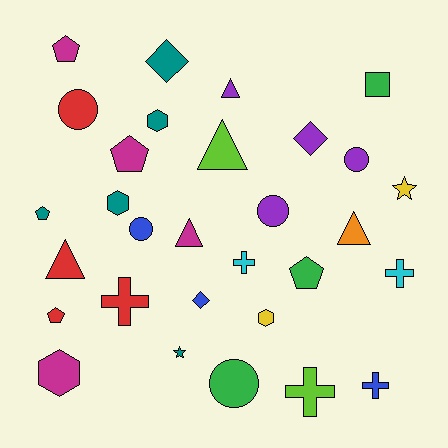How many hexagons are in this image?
There are 4 hexagons.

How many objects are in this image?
There are 30 objects.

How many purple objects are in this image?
There are 4 purple objects.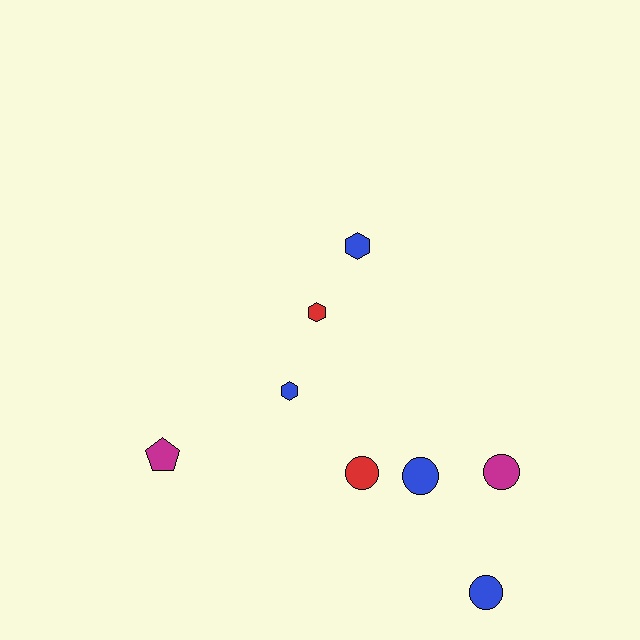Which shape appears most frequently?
Circle, with 4 objects.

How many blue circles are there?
There are 2 blue circles.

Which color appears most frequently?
Blue, with 4 objects.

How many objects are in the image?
There are 8 objects.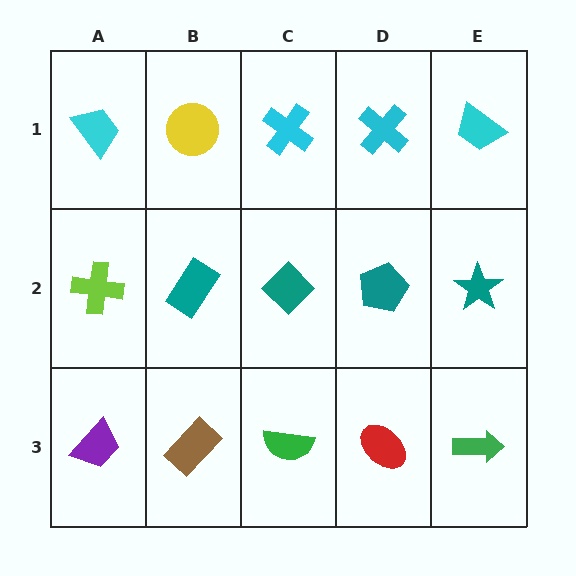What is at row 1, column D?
A cyan cross.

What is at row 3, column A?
A purple trapezoid.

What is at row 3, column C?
A green semicircle.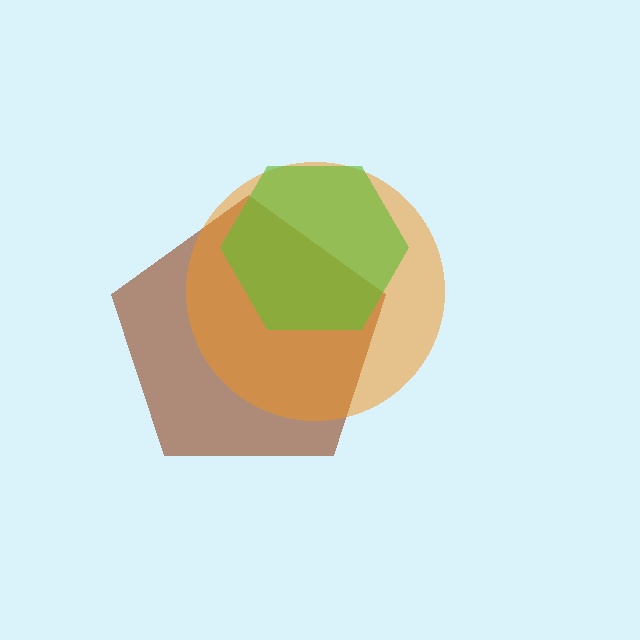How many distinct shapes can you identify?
There are 3 distinct shapes: a brown pentagon, an orange circle, a lime hexagon.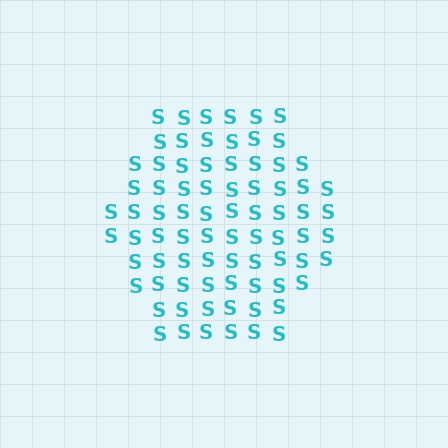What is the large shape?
The large shape is a hexagon.